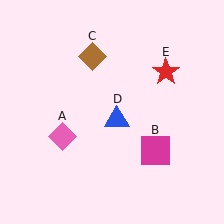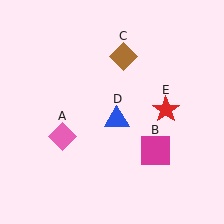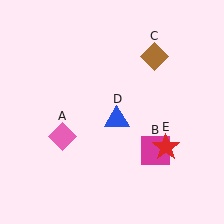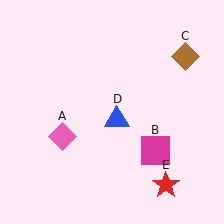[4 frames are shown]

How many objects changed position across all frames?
2 objects changed position: brown diamond (object C), red star (object E).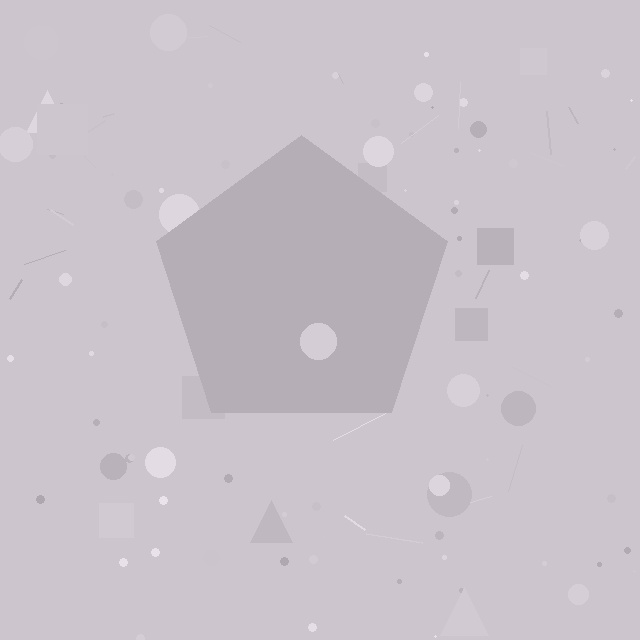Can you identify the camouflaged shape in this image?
The camouflaged shape is a pentagon.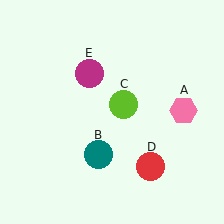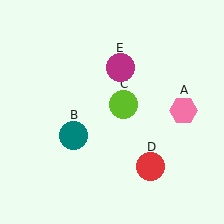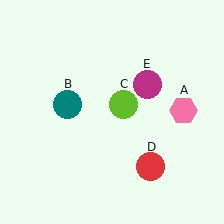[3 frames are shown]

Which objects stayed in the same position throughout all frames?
Pink hexagon (object A) and lime circle (object C) and red circle (object D) remained stationary.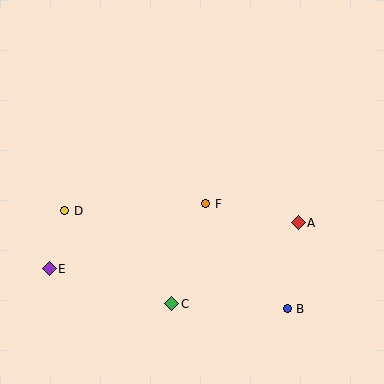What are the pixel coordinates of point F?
Point F is at (206, 204).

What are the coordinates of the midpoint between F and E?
The midpoint between F and E is at (128, 236).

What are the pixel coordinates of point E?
Point E is at (49, 269).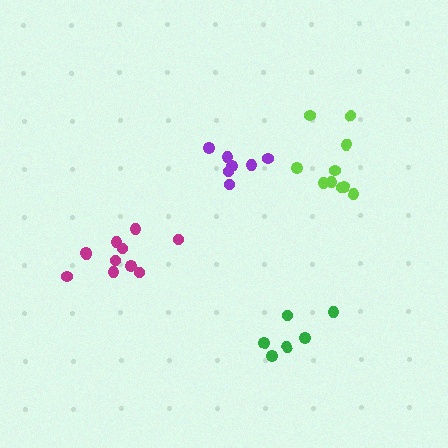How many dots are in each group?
Group 1: 7 dots, Group 2: 11 dots, Group 3: 6 dots, Group 4: 10 dots (34 total).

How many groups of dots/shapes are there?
There are 4 groups.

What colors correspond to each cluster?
The clusters are colored: purple, magenta, green, lime.